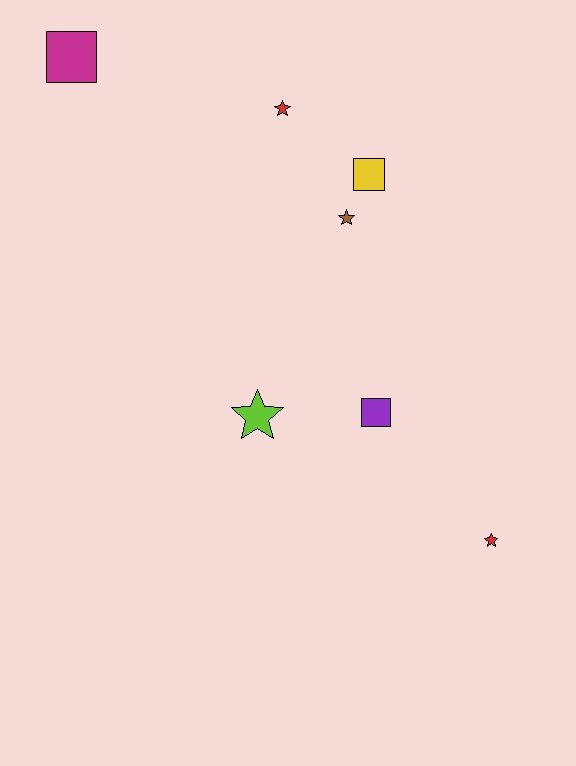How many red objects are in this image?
There are 2 red objects.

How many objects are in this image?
There are 7 objects.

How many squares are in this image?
There are 3 squares.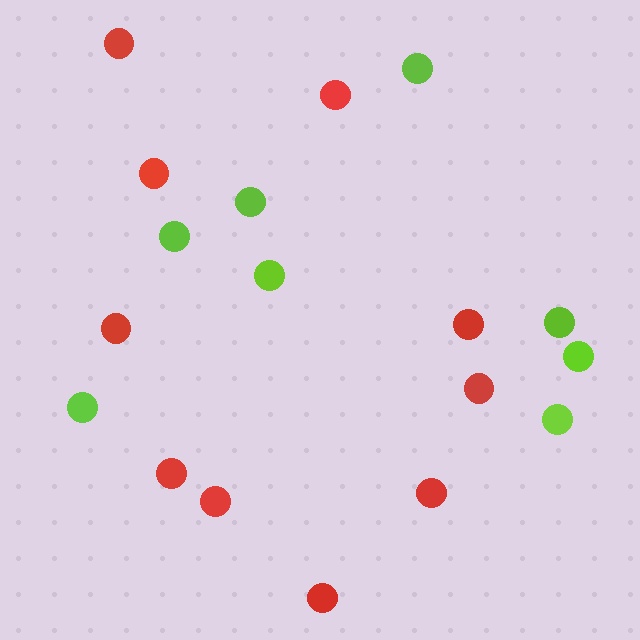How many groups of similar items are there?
There are 2 groups: one group of lime circles (8) and one group of red circles (10).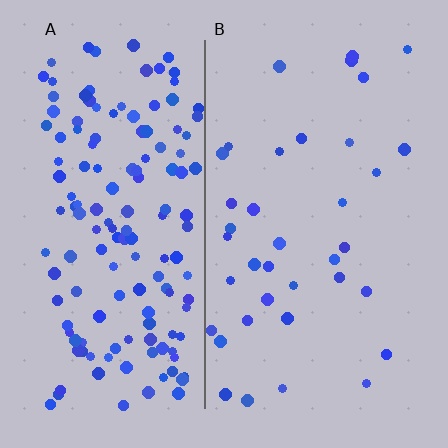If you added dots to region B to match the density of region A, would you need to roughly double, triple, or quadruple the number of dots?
Approximately quadruple.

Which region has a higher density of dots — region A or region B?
A (the left).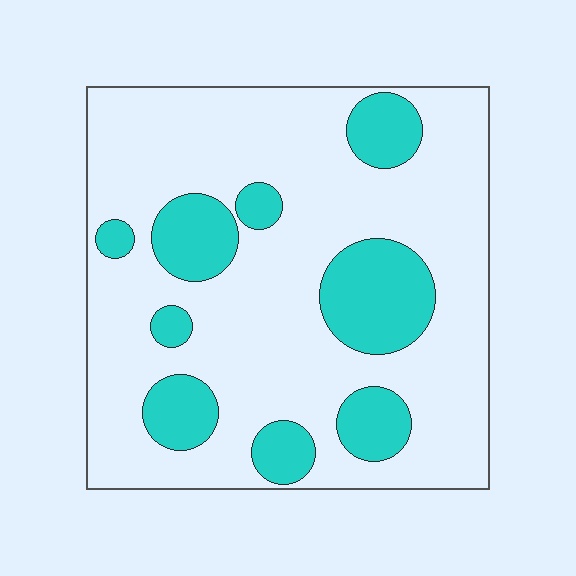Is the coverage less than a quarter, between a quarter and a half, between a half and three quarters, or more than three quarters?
Less than a quarter.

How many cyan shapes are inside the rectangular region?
9.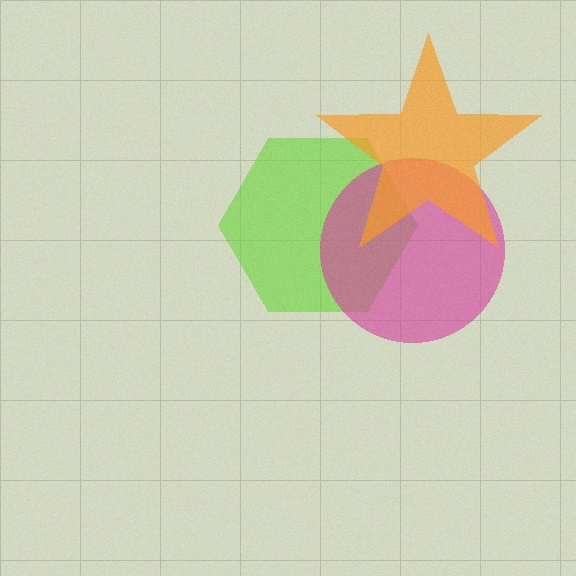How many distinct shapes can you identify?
There are 3 distinct shapes: a lime hexagon, a magenta circle, an orange star.